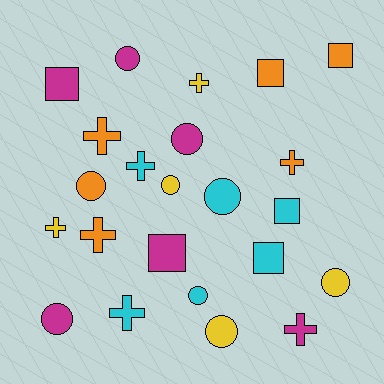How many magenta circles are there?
There are 3 magenta circles.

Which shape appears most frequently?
Circle, with 9 objects.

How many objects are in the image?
There are 23 objects.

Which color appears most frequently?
Cyan, with 6 objects.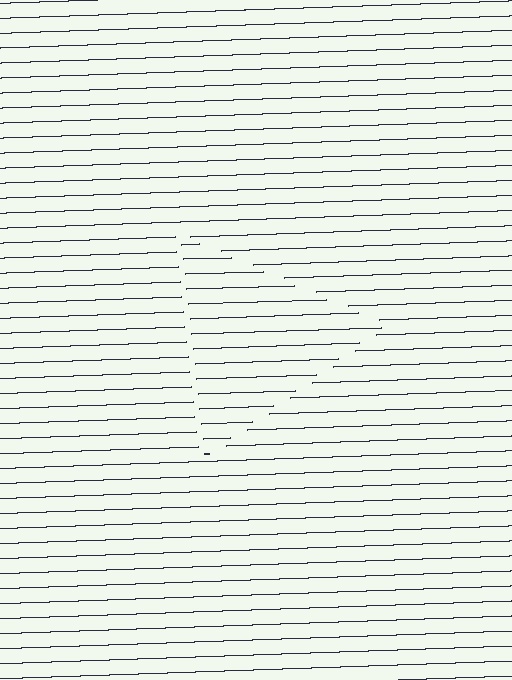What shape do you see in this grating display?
An illusory triangle. The interior of the shape contains the same grating, shifted by half a period — the contour is defined by the phase discontinuity where line-ends from the inner and outer gratings abut.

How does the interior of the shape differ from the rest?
The interior of the shape contains the same grating, shifted by half a period — the contour is defined by the phase discontinuity where line-ends from the inner and outer gratings abut.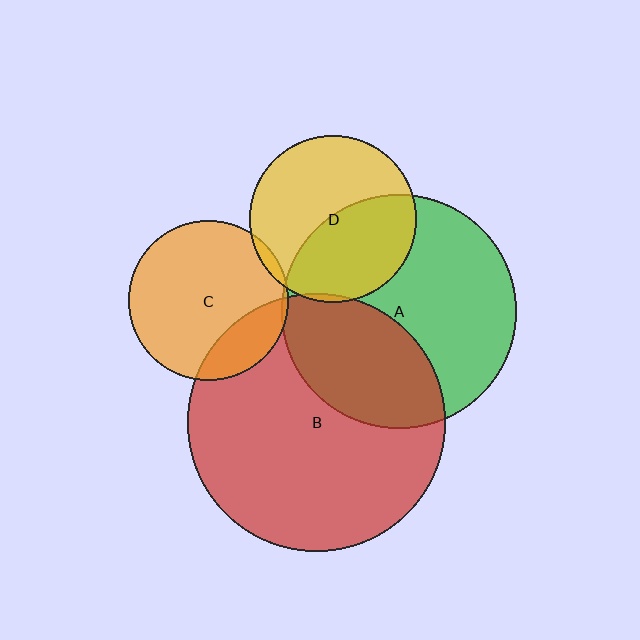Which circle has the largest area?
Circle B (red).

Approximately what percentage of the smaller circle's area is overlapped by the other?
Approximately 35%.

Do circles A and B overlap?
Yes.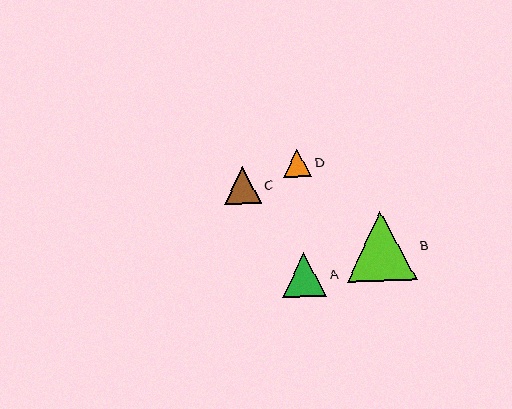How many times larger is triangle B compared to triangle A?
Triangle B is approximately 1.6 times the size of triangle A.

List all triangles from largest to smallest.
From largest to smallest: B, A, C, D.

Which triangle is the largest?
Triangle B is the largest with a size of approximately 70 pixels.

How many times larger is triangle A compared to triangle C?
Triangle A is approximately 1.2 times the size of triangle C.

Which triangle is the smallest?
Triangle D is the smallest with a size of approximately 28 pixels.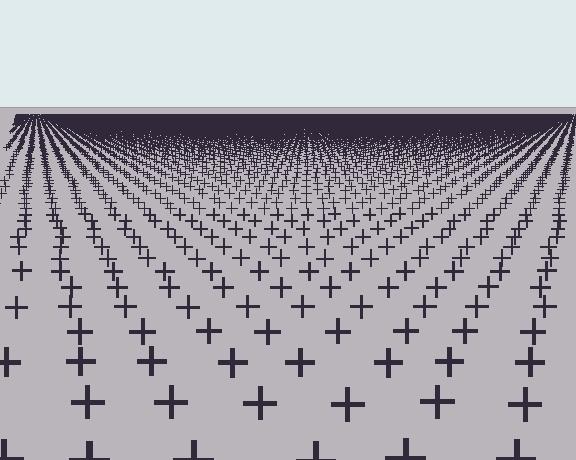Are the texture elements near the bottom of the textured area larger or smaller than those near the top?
Larger. Near the bottom, elements are closer to the viewer and appear at a bigger on-screen size.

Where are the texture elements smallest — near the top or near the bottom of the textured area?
Near the top.